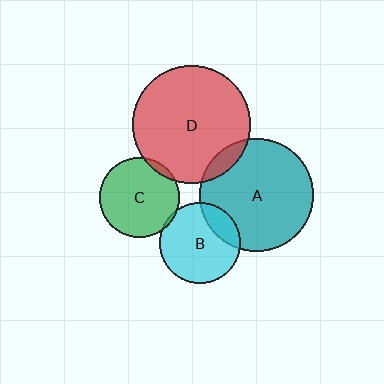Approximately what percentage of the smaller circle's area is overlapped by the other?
Approximately 10%.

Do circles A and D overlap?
Yes.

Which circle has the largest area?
Circle D (red).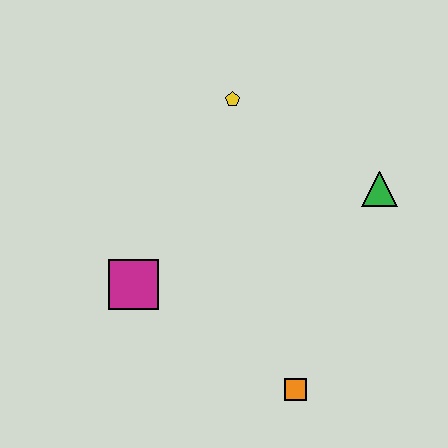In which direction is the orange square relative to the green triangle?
The orange square is below the green triangle.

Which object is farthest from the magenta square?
The green triangle is farthest from the magenta square.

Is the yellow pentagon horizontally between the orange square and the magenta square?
Yes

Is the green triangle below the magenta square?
No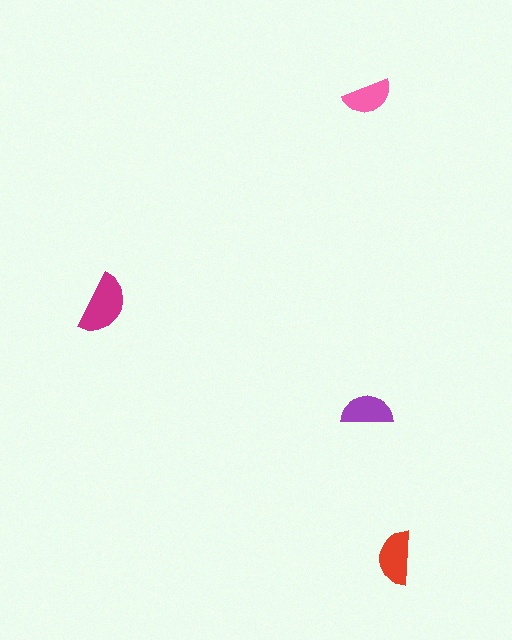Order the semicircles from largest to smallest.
the magenta one, the red one, the purple one, the pink one.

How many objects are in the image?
There are 4 objects in the image.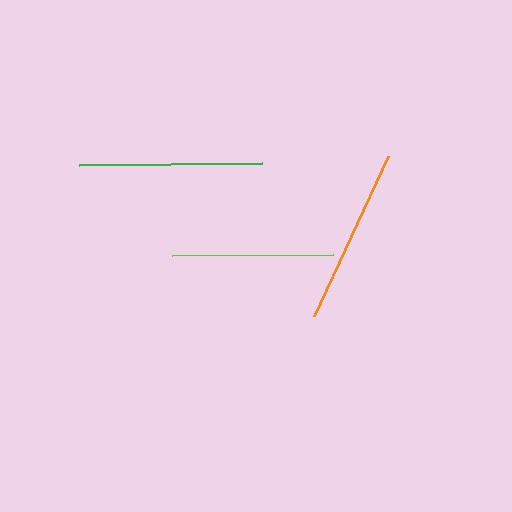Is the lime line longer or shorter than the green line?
The green line is longer than the lime line.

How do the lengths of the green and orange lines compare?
The green and orange lines are approximately the same length.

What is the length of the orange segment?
The orange segment is approximately 177 pixels long.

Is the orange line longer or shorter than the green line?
The green line is longer than the orange line.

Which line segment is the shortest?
The lime line is the shortest at approximately 161 pixels.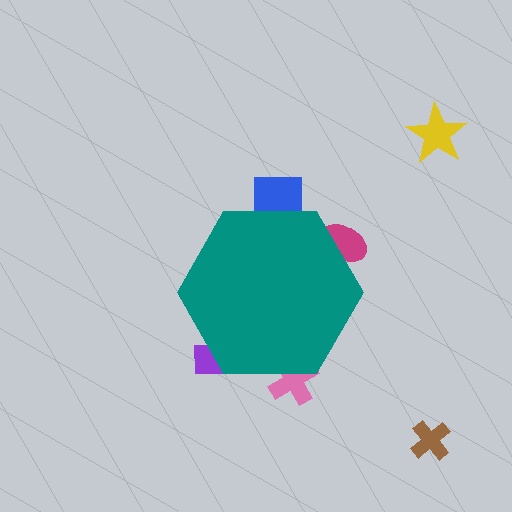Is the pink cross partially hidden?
Yes, the pink cross is partially hidden behind the teal hexagon.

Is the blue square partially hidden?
Yes, the blue square is partially hidden behind the teal hexagon.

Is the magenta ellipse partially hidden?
Yes, the magenta ellipse is partially hidden behind the teal hexagon.